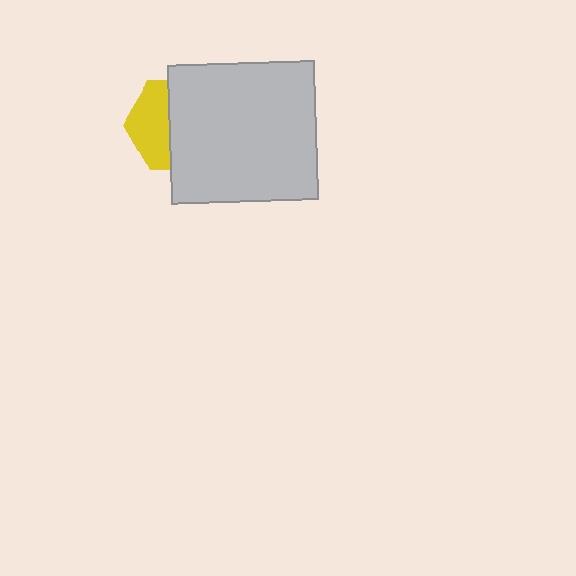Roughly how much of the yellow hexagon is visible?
A small part of it is visible (roughly 42%).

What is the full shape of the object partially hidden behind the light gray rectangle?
The partially hidden object is a yellow hexagon.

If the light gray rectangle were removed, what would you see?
You would see the complete yellow hexagon.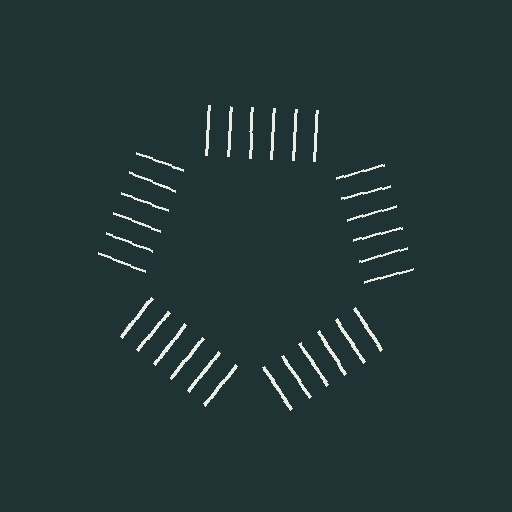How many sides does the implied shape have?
5 sides — the line-ends trace a pentagon.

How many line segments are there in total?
30 — 6 along each of the 5 edges.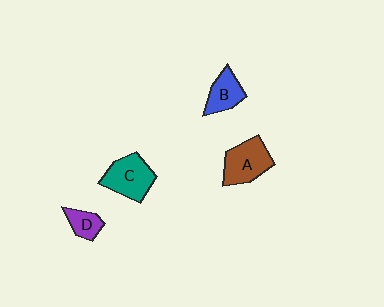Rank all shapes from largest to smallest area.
From largest to smallest: C (teal), A (brown), B (blue), D (purple).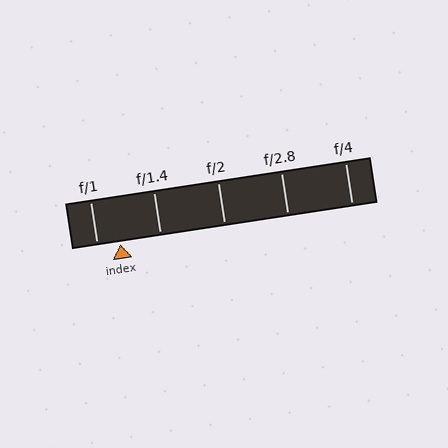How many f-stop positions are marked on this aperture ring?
There are 5 f-stop positions marked.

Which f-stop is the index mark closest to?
The index mark is closest to f/1.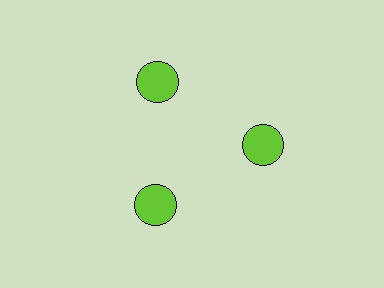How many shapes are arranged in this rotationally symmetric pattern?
There are 3 shapes, arranged in 3 groups of 1.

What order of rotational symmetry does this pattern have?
This pattern has 3-fold rotational symmetry.